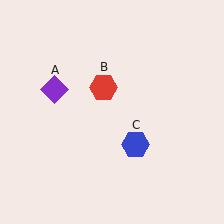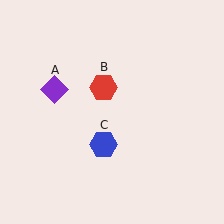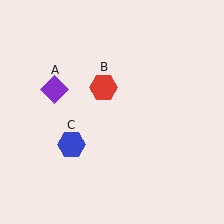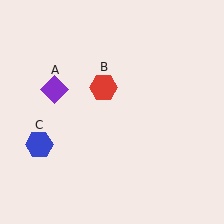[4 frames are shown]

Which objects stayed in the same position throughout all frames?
Purple diamond (object A) and red hexagon (object B) remained stationary.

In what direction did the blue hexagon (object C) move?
The blue hexagon (object C) moved left.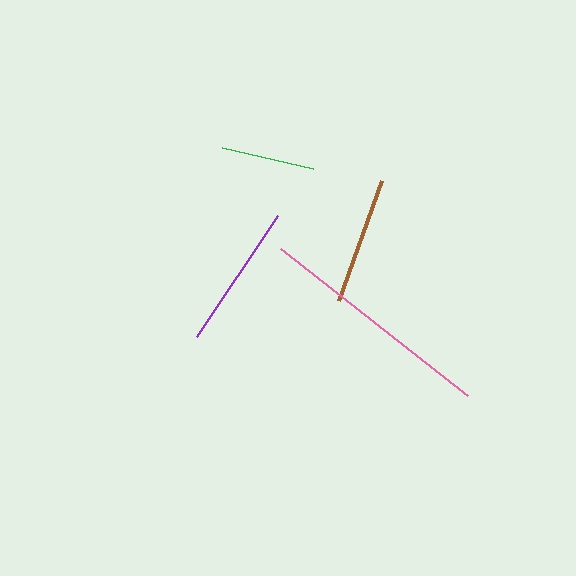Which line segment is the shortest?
The green line is the shortest at approximately 94 pixels.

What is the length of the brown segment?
The brown segment is approximately 128 pixels long.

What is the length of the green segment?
The green segment is approximately 94 pixels long.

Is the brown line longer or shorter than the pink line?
The pink line is longer than the brown line.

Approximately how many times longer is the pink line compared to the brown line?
The pink line is approximately 1.9 times the length of the brown line.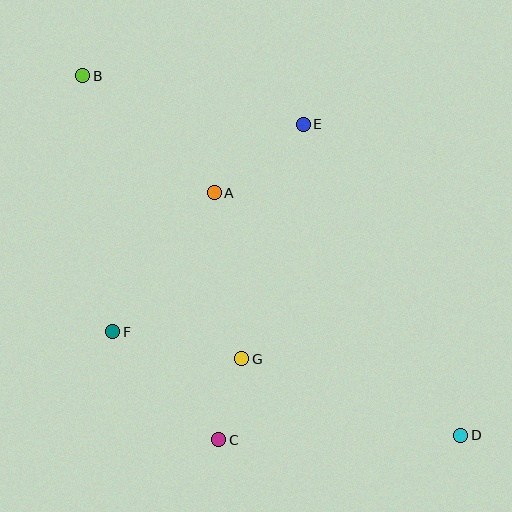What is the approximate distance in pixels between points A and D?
The distance between A and D is approximately 346 pixels.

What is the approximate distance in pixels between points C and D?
The distance between C and D is approximately 242 pixels.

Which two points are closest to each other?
Points C and G are closest to each other.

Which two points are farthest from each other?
Points B and D are farthest from each other.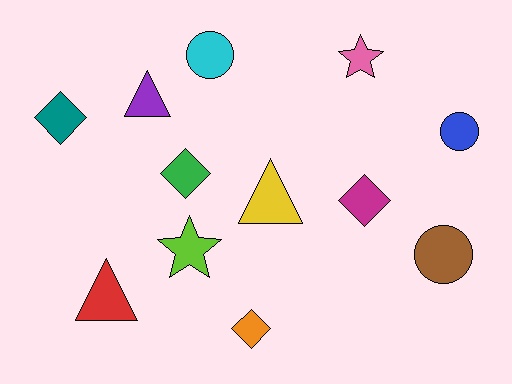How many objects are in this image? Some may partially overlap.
There are 12 objects.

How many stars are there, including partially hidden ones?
There are 2 stars.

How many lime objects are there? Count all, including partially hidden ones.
There is 1 lime object.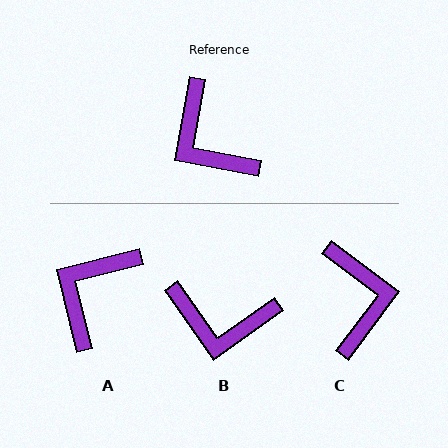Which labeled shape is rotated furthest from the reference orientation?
C, about 154 degrees away.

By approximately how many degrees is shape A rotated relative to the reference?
Approximately 65 degrees clockwise.